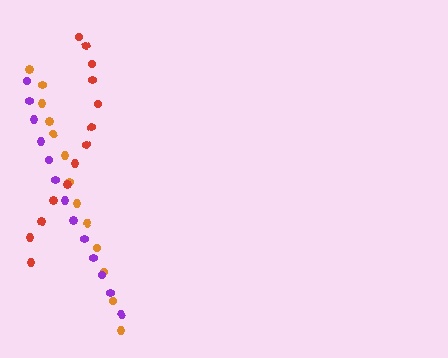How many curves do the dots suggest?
There are 3 distinct paths.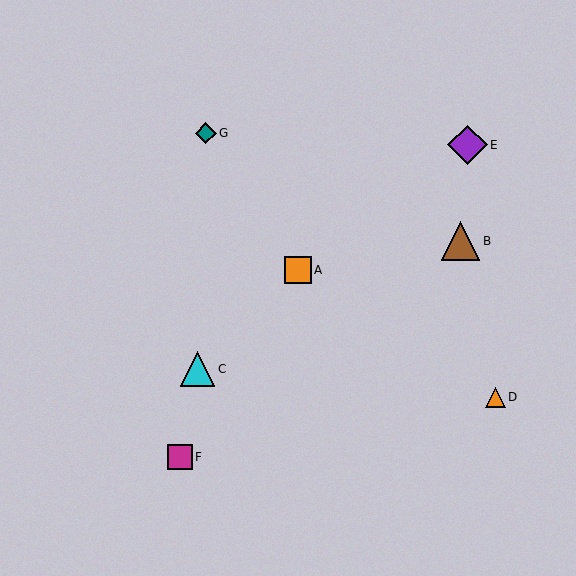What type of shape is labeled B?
Shape B is a brown triangle.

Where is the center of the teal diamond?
The center of the teal diamond is at (206, 133).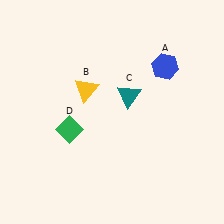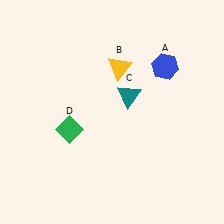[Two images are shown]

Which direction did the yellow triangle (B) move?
The yellow triangle (B) moved right.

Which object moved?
The yellow triangle (B) moved right.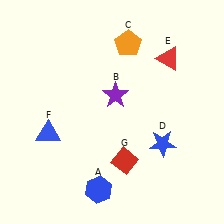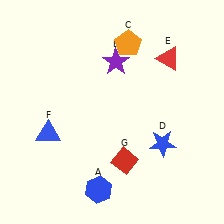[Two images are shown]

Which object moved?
The purple star (B) moved up.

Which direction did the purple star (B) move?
The purple star (B) moved up.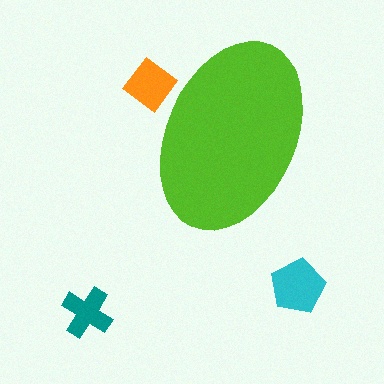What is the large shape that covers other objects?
A lime ellipse.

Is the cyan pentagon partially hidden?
No, the cyan pentagon is fully visible.